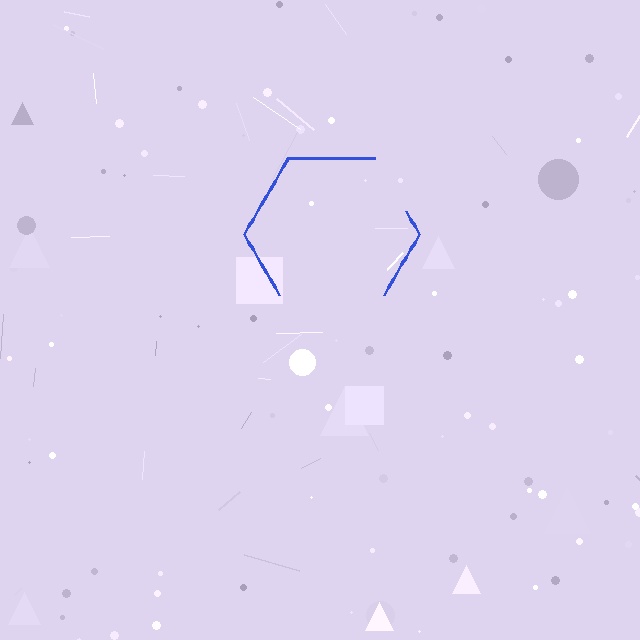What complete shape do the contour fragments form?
The contour fragments form a hexagon.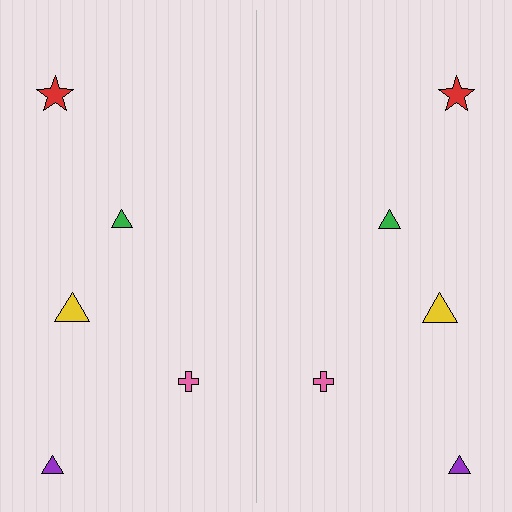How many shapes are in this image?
There are 10 shapes in this image.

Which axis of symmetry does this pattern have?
The pattern has a vertical axis of symmetry running through the center of the image.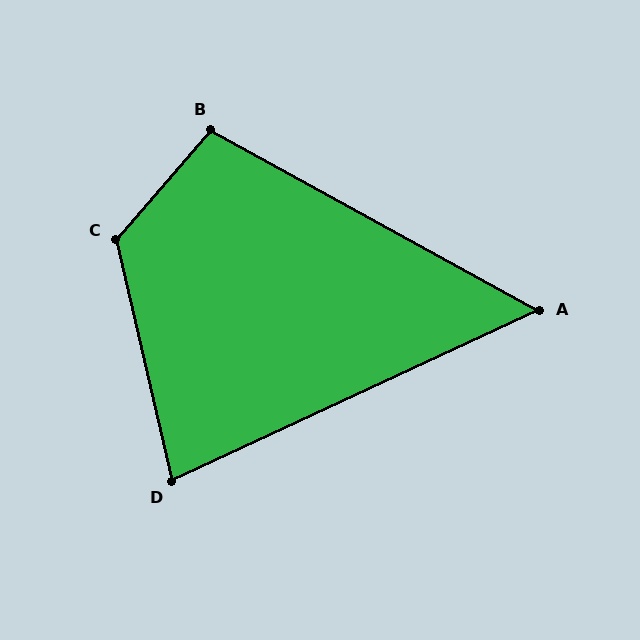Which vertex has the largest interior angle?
C, at approximately 126 degrees.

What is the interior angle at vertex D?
Approximately 78 degrees (acute).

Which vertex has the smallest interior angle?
A, at approximately 54 degrees.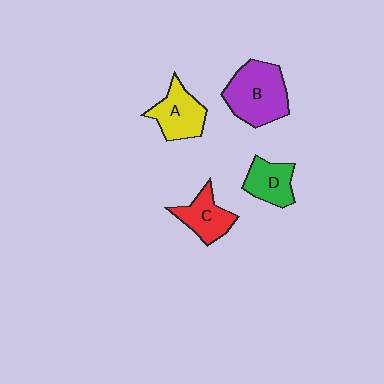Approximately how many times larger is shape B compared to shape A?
Approximately 1.4 times.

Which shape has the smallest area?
Shape D (green).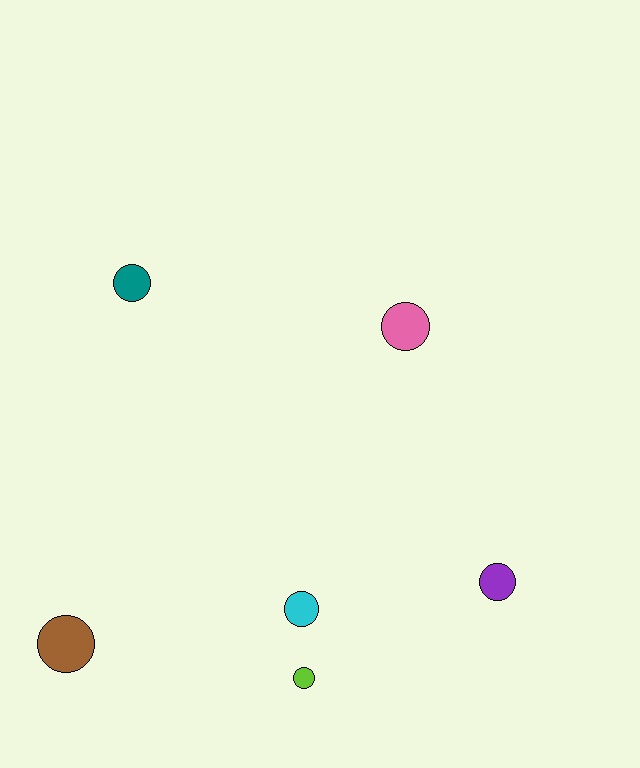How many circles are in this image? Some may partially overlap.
There are 6 circles.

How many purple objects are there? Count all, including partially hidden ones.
There is 1 purple object.